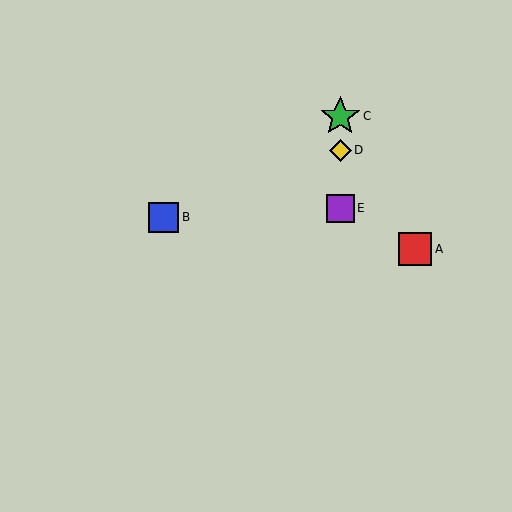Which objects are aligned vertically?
Objects C, D, E are aligned vertically.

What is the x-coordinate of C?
Object C is at x≈340.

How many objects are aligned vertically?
3 objects (C, D, E) are aligned vertically.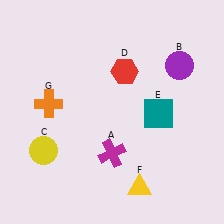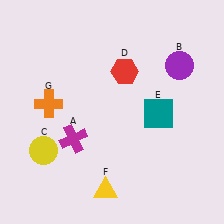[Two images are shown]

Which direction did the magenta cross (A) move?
The magenta cross (A) moved left.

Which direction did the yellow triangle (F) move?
The yellow triangle (F) moved left.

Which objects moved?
The objects that moved are: the magenta cross (A), the yellow triangle (F).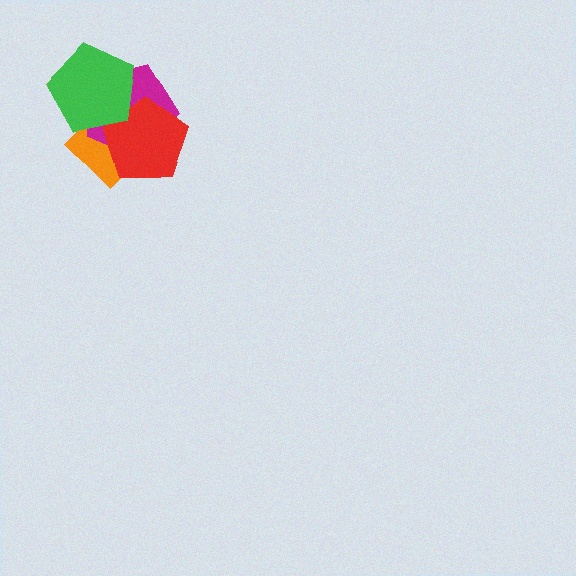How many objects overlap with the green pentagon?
3 objects overlap with the green pentagon.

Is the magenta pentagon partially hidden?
Yes, it is partially covered by another shape.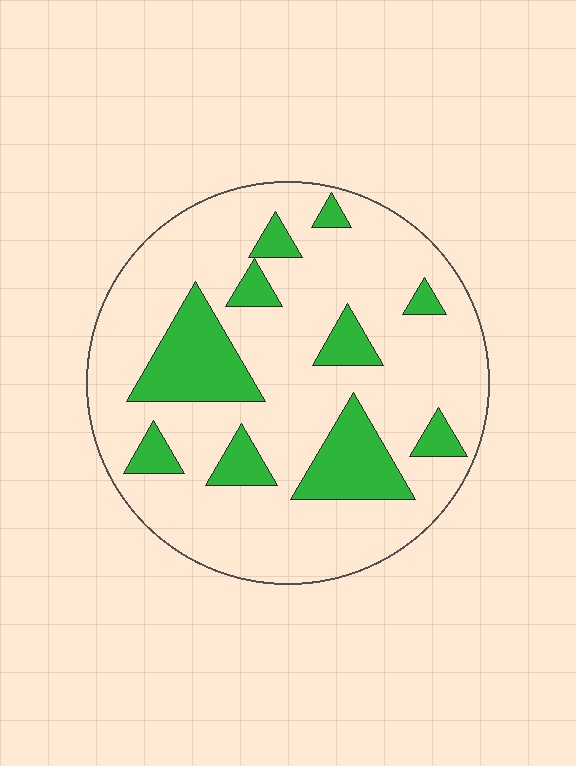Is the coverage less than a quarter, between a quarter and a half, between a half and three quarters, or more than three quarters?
Less than a quarter.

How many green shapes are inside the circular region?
10.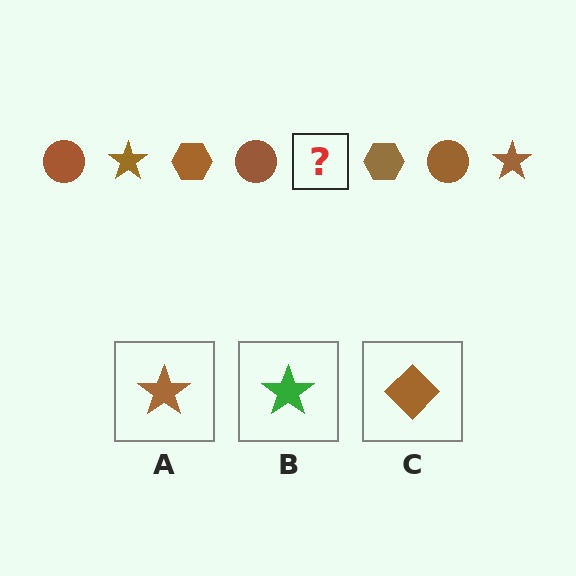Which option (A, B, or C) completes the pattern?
A.